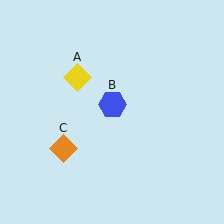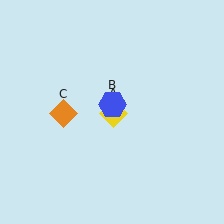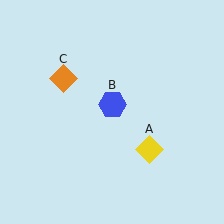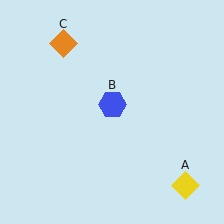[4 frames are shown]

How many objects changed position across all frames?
2 objects changed position: yellow diamond (object A), orange diamond (object C).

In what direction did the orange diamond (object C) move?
The orange diamond (object C) moved up.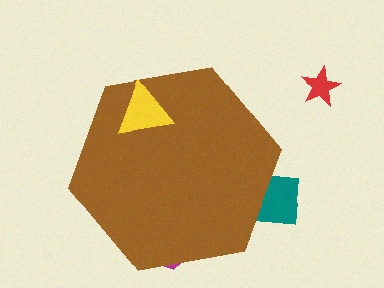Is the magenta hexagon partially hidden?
Yes, the magenta hexagon is partially hidden behind the brown hexagon.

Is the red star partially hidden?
No, the red star is fully visible.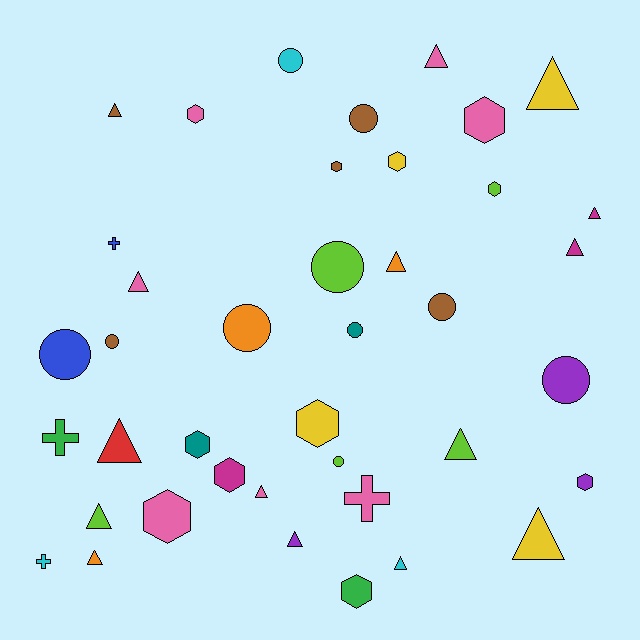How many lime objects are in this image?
There are 5 lime objects.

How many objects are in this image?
There are 40 objects.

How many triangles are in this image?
There are 15 triangles.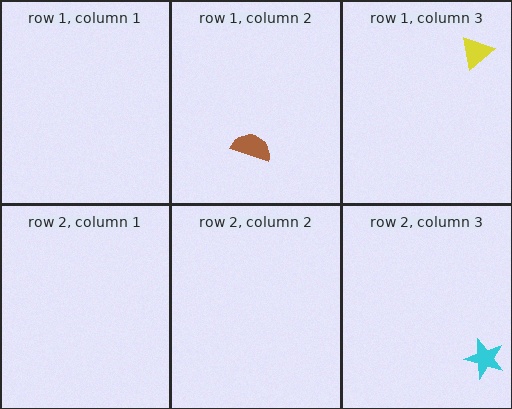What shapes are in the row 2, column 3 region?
The cyan star.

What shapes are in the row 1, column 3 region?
The yellow triangle.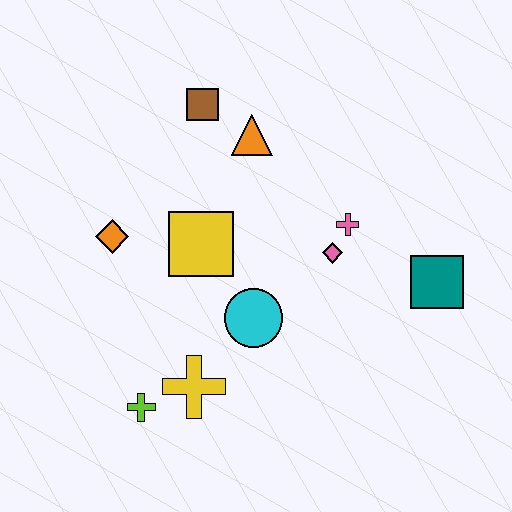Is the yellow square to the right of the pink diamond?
No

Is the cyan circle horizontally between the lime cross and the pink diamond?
Yes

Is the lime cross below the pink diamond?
Yes